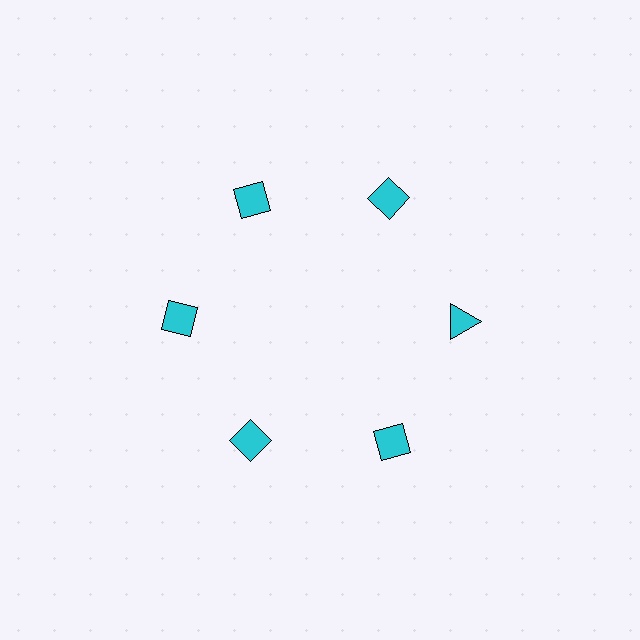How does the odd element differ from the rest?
It has a different shape: triangle instead of diamond.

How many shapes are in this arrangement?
There are 6 shapes arranged in a ring pattern.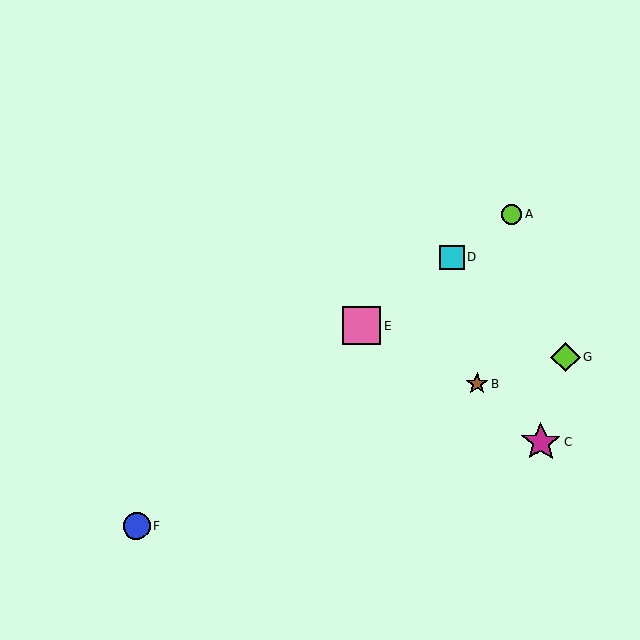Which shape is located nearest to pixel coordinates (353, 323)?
The pink square (labeled E) at (362, 326) is nearest to that location.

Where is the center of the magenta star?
The center of the magenta star is at (541, 442).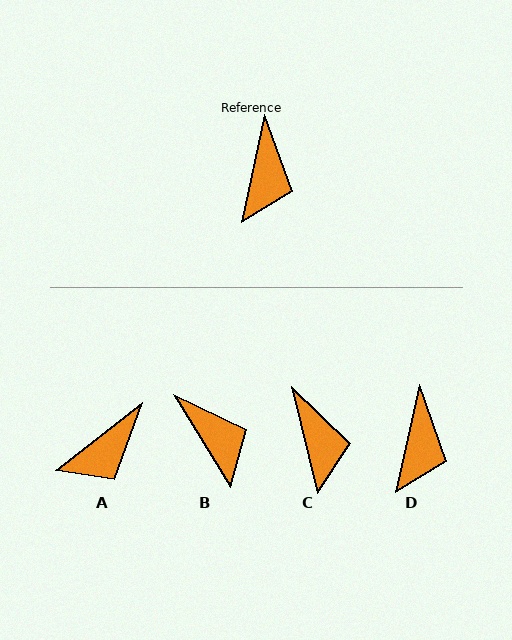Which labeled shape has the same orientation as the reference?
D.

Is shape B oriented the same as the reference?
No, it is off by about 44 degrees.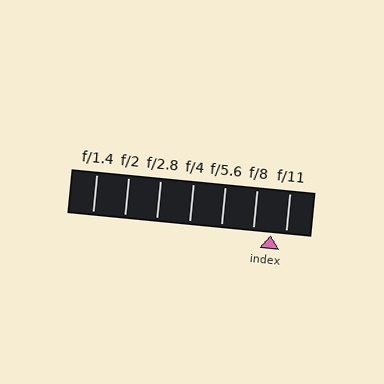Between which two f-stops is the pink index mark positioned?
The index mark is between f/8 and f/11.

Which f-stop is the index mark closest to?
The index mark is closest to f/11.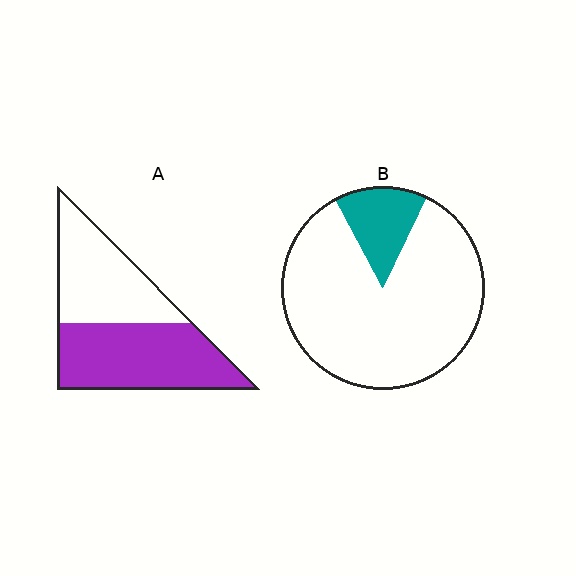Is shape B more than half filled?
No.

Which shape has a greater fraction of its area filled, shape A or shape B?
Shape A.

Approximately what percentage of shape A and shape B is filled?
A is approximately 55% and B is approximately 15%.